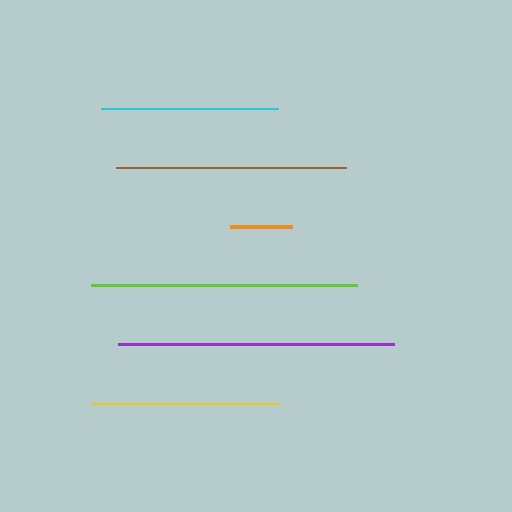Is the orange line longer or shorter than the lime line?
The lime line is longer than the orange line.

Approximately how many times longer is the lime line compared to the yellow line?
The lime line is approximately 1.4 times the length of the yellow line.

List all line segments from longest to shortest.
From longest to shortest: purple, lime, brown, yellow, cyan, orange.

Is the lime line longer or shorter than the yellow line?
The lime line is longer than the yellow line.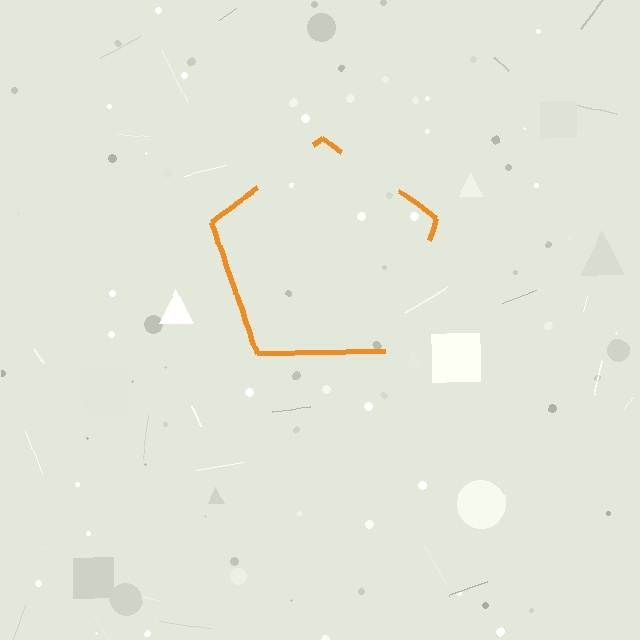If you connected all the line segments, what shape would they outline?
They would outline a pentagon.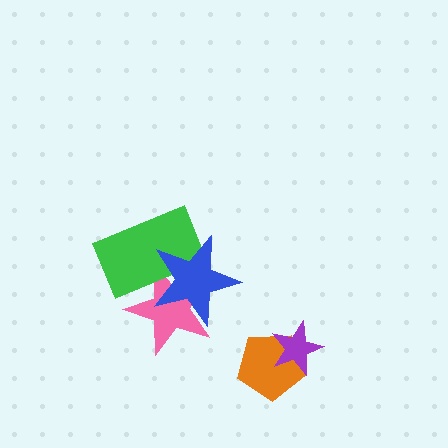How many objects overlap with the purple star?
1 object overlaps with the purple star.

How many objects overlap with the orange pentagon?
1 object overlaps with the orange pentagon.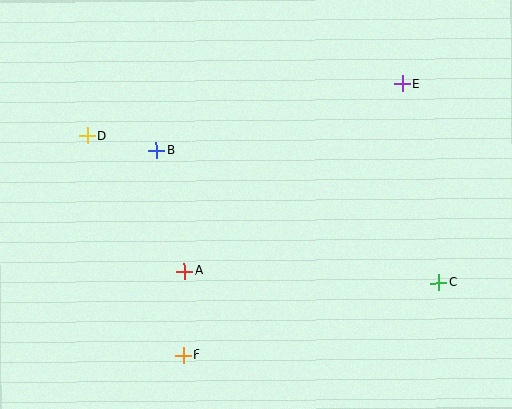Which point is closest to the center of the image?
Point A at (184, 271) is closest to the center.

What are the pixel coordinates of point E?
Point E is at (402, 83).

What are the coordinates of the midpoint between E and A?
The midpoint between E and A is at (293, 177).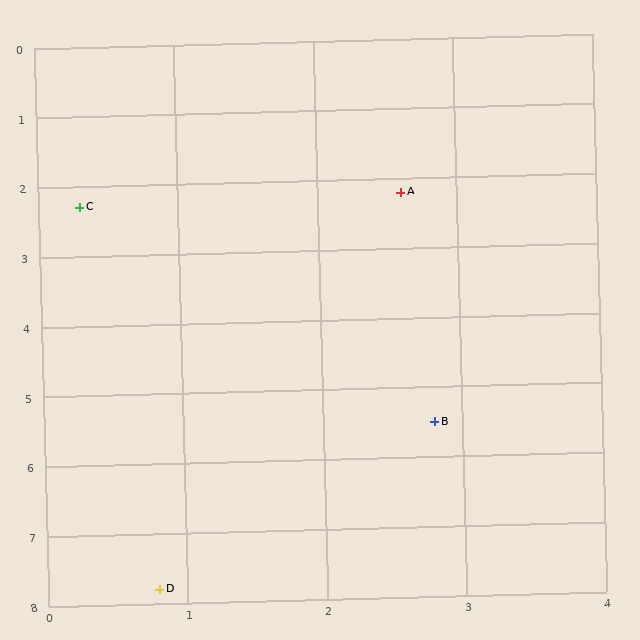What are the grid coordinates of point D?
Point D is at approximately (0.8, 7.8).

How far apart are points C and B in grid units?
Points C and B are about 4.1 grid units apart.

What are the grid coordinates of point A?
Point A is at approximately (2.6, 2.2).